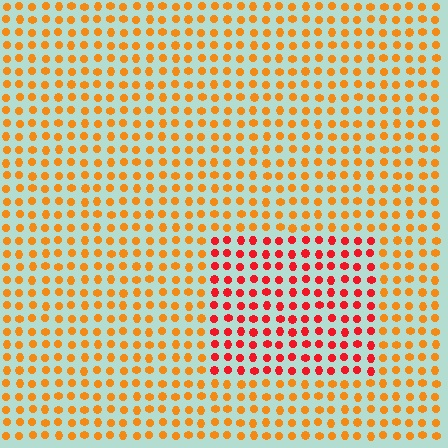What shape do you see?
I see a rectangle.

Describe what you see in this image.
The image is filled with small orange elements in a uniform arrangement. A rectangle-shaped region is visible where the elements are tinted to a slightly different hue, forming a subtle color boundary.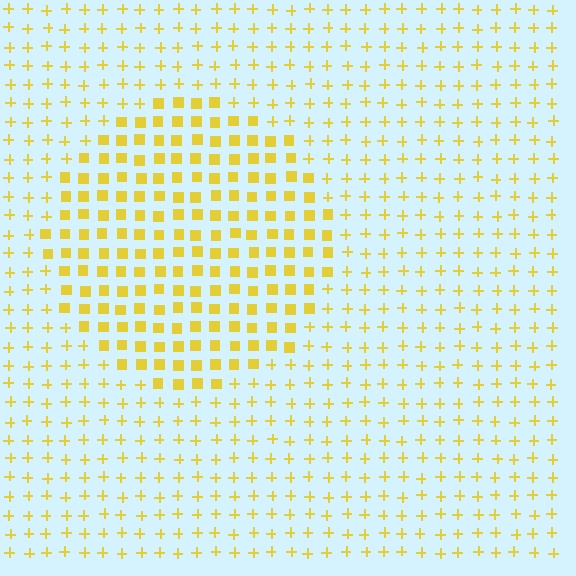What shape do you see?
I see a circle.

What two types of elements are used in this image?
The image uses squares inside the circle region and plus signs outside it.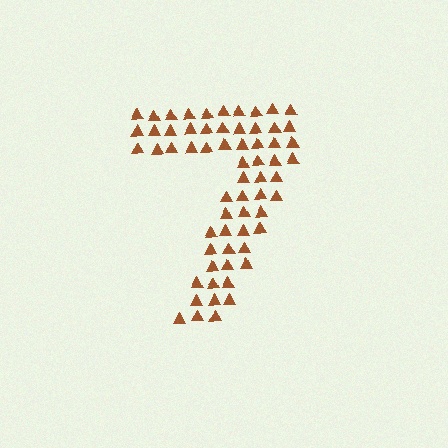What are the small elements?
The small elements are triangles.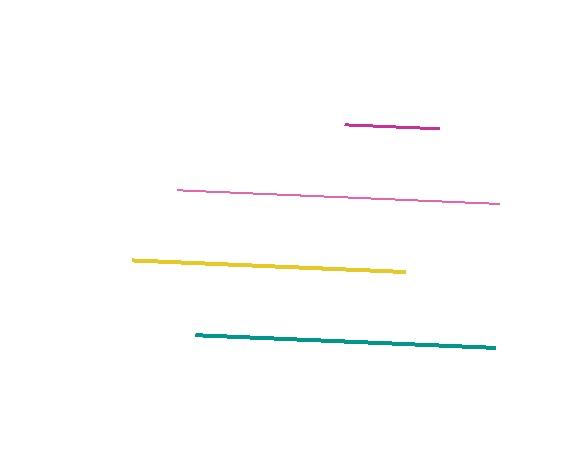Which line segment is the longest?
The pink line is the longest at approximately 323 pixels.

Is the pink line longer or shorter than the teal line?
The pink line is longer than the teal line.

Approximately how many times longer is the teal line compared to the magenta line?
The teal line is approximately 3.1 times the length of the magenta line.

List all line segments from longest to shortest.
From longest to shortest: pink, teal, yellow, magenta.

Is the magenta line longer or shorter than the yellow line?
The yellow line is longer than the magenta line.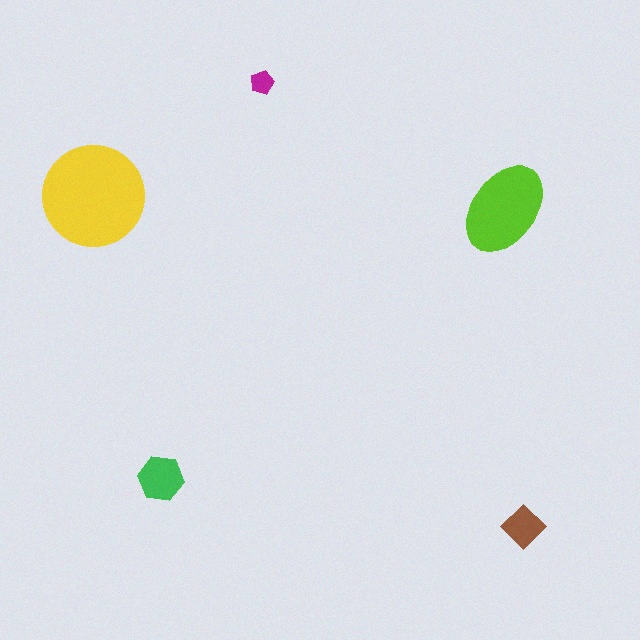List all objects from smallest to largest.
The magenta pentagon, the brown diamond, the green hexagon, the lime ellipse, the yellow circle.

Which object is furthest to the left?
The yellow circle is leftmost.